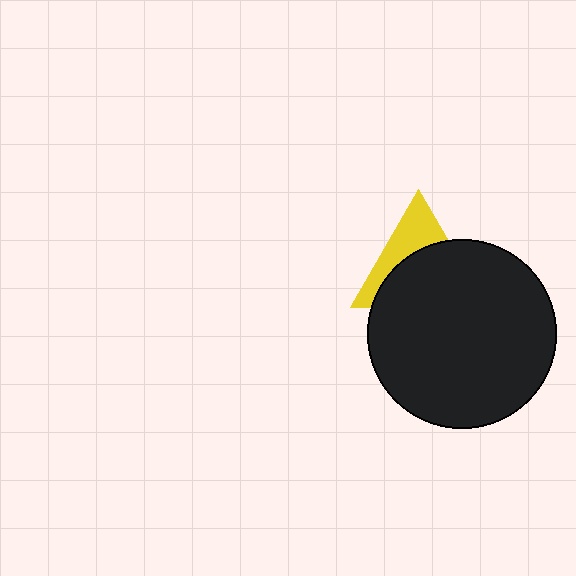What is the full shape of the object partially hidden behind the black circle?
The partially hidden object is a yellow triangle.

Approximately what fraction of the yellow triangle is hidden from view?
Roughly 61% of the yellow triangle is hidden behind the black circle.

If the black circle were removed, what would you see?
You would see the complete yellow triangle.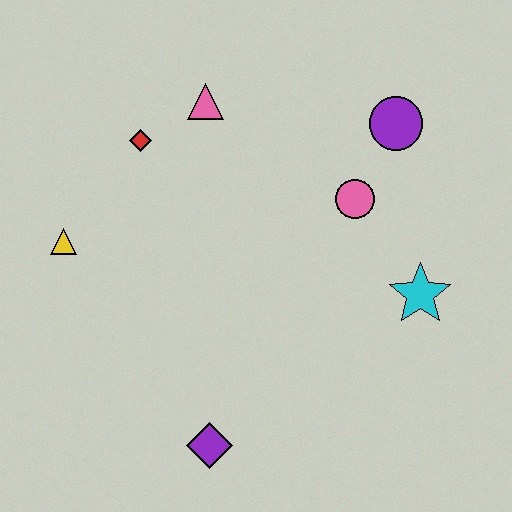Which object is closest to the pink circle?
The purple circle is closest to the pink circle.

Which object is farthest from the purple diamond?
The purple circle is farthest from the purple diamond.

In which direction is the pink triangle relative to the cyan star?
The pink triangle is to the left of the cyan star.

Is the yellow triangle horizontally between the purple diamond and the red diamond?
No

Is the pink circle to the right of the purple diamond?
Yes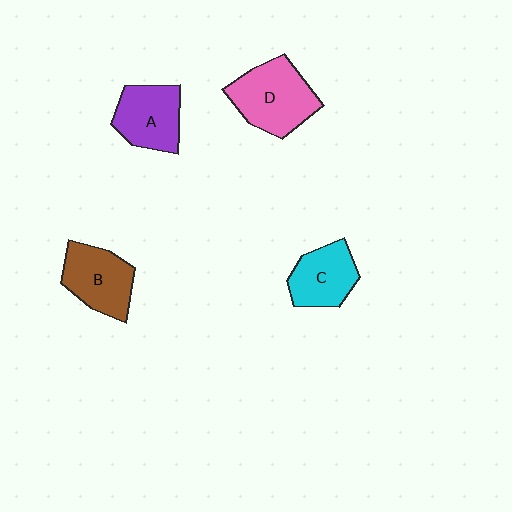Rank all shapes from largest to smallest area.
From largest to smallest: D (pink), B (brown), A (purple), C (cyan).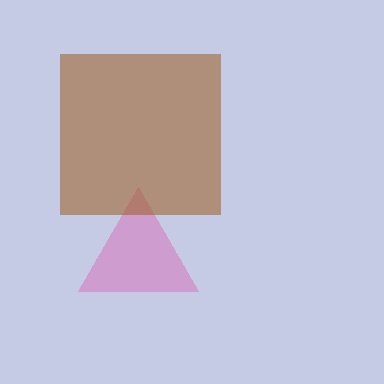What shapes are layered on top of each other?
The layered shapes are: a pink triangle, a brown square.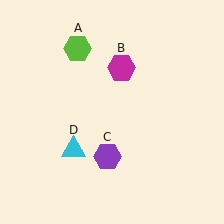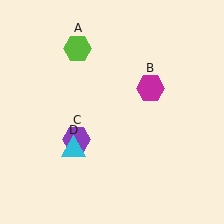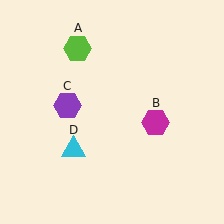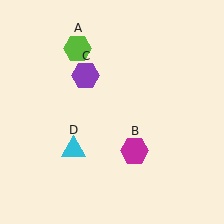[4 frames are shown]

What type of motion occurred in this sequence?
The magenta hexagon (object B), purple hexagon (object C) rotated clockwise around the center of the scene.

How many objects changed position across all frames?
2 objects changed position: magenta hexagon (object B), purple hexagon (object C).